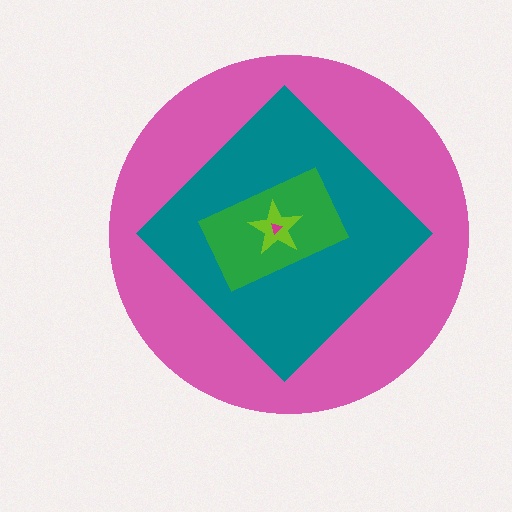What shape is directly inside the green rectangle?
The lime star.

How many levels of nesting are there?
5.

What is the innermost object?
The magenta triangle.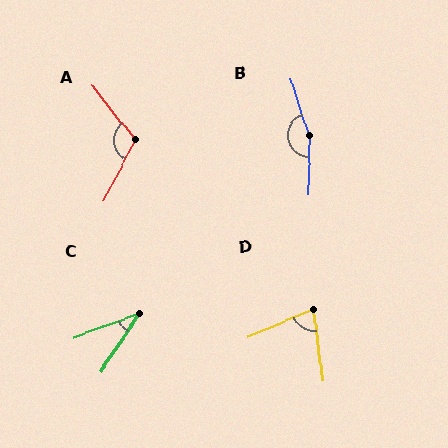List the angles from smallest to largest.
C (36°), D (74°), A (113°), B (161°).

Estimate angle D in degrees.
Approximately 74 degrees.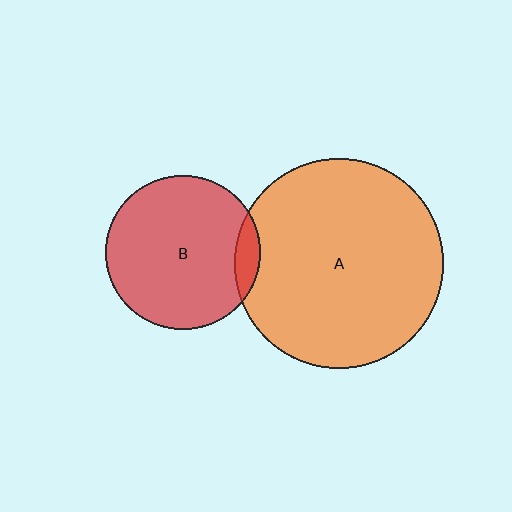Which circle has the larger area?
Circle A (orange).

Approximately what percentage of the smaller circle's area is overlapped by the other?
Approximately 10%.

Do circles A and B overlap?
Yes.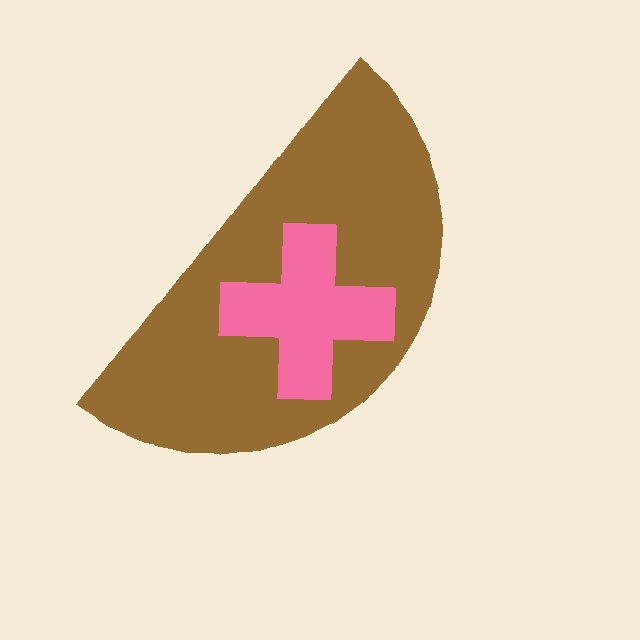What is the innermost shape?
The pink cross.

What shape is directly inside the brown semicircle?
The pink cross.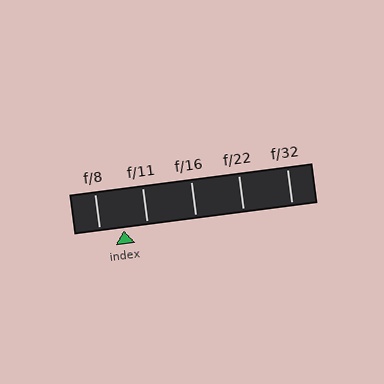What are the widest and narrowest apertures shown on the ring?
The widest aperture shown is f/8 and the narrowest is f/32.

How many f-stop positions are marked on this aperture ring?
There are 5 f-stop positions marked.